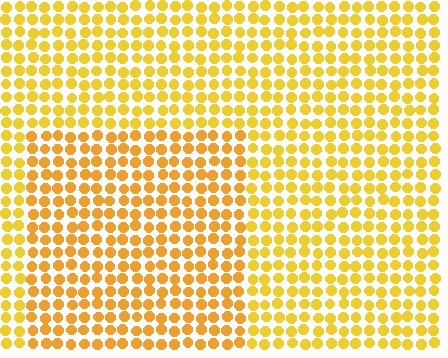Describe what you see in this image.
The image is filled with small yellow elements in a uniform arrangement. A rectangle-shaped region is visible where the elements are tinted to a slightly different hue, forming a subtle color boundary.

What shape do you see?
I see a rectangle.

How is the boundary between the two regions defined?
The boundary is defined purely by a slight shift in hue (about 15 degrees). Spacing, size, and orientation are identical on both sides.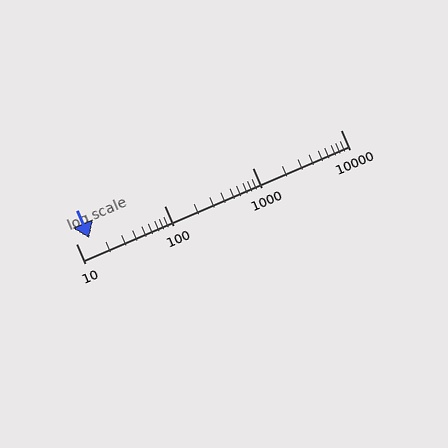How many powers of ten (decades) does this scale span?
The scale spans 3 decades, from 10 to 10000.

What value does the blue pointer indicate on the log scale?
The pointer indicates approximately 14.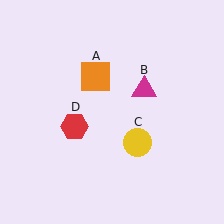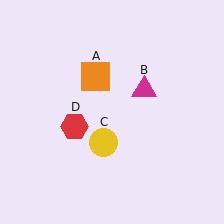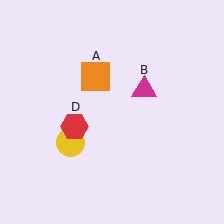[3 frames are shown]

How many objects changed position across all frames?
1 object changed position: yellow circle (object C).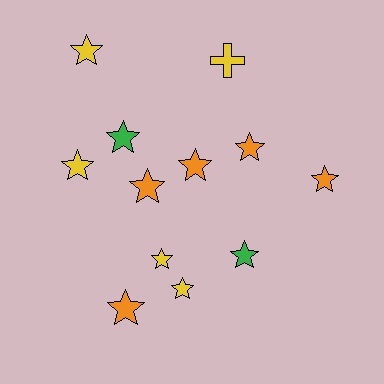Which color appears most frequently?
Yellow, with 5 objects.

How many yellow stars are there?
There are 4 yellow stars.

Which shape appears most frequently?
Star, with 11 objects.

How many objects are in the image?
There are 12 objects.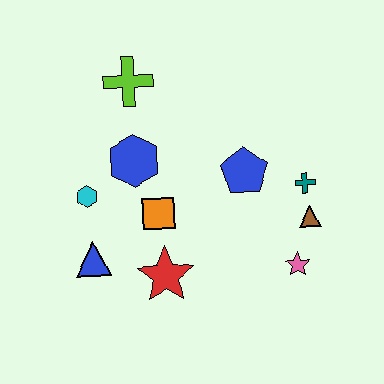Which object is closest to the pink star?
The brown triangle is closest to the pink star.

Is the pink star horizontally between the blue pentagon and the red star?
No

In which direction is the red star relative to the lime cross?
The red star is below the lime cross.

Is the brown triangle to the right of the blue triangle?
Yes